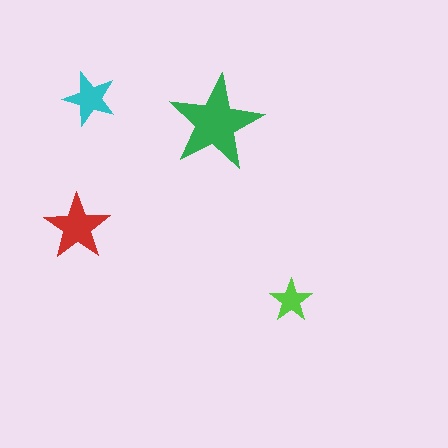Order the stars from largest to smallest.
the green one, the red one, the cyan one, the lime one.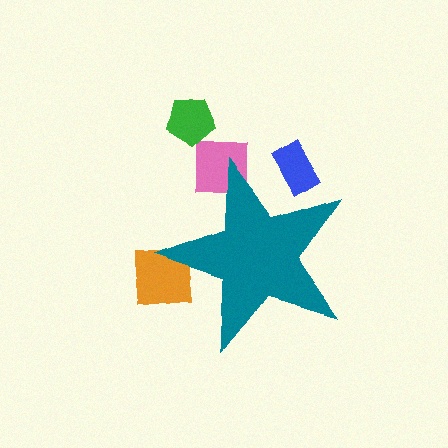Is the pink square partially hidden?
Yes, the pink square is partially hidden behind the teal star.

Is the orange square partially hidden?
Yes, the orange square is partially hidden behind the teal star.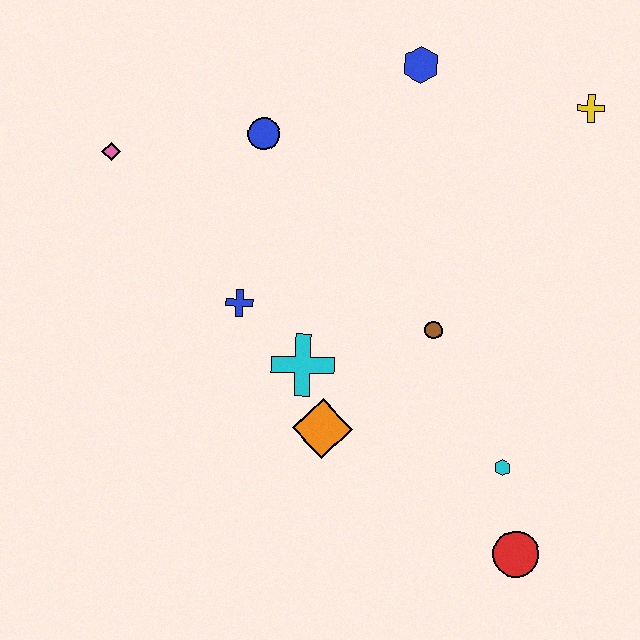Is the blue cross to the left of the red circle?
Yes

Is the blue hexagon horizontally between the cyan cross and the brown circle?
Yes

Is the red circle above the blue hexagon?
No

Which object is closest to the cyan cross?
The orange diamond is closest to the cyan cross.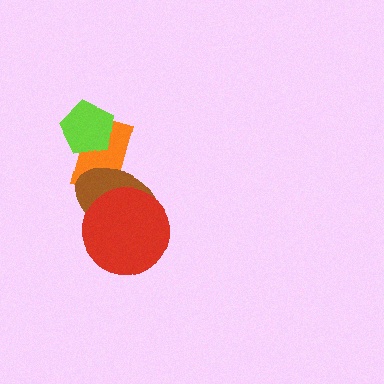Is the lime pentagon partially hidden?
No, no other shape covers it.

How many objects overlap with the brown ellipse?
2 objects overlap with the brown ellipse.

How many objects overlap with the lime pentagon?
1 object overlaps with the lime pentagon.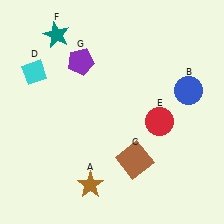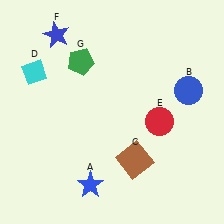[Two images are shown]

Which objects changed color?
A changed from brown to blue. F changed from teal to blue. G changed from purple to green.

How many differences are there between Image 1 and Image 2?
There are 3 differences between the two images.